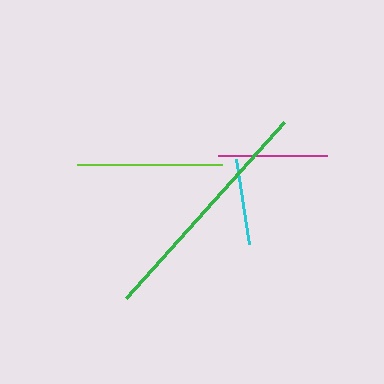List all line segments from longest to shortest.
From longest to shortest: green, lime, magenta, cyan.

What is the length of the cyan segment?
The cyan segment is approximately 86 pixels long.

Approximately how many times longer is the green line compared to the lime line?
The green line is approximately 1.6 times the length of the lime line.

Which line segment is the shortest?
The cyan line is the shortest at approximately 86 pixels.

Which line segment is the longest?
The green line is the longest at approximately 236 pixels.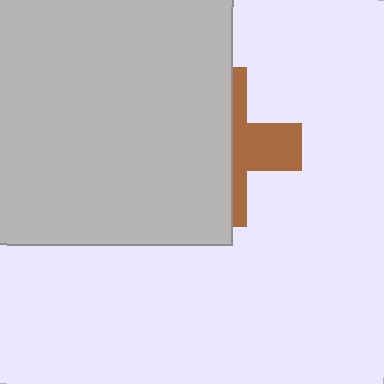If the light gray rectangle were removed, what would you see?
You would see the complete brown cross.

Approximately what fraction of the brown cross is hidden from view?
Roughly 63% of the brown cross is hidden behind the light gray rectangle.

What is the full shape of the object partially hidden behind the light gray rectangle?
The partially hidden object is a brown cross.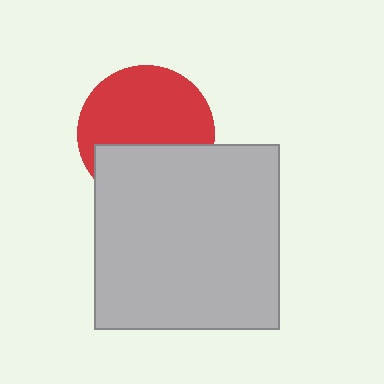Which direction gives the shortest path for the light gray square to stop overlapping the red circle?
Moving down gives the shortest separation.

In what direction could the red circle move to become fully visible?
The red circle could move up. That would shift it out from behind the light gray square entirely.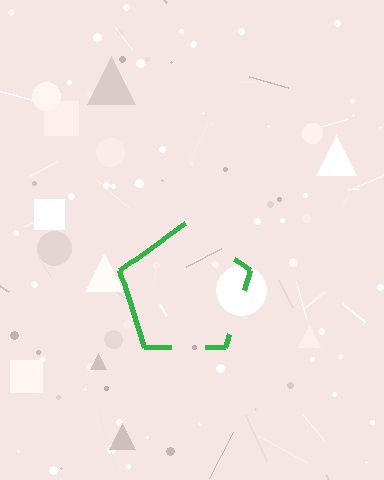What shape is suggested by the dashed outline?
The dashed outline suggests a pentagon.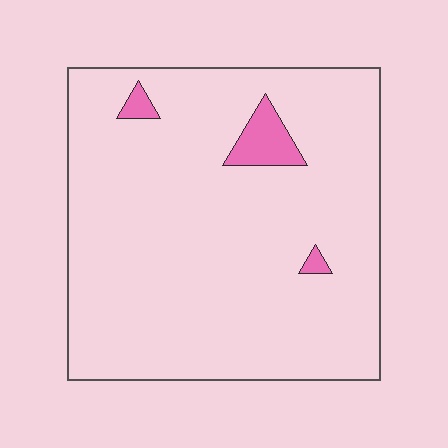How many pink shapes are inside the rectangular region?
3.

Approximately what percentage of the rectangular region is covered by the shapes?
Approximately 5%.